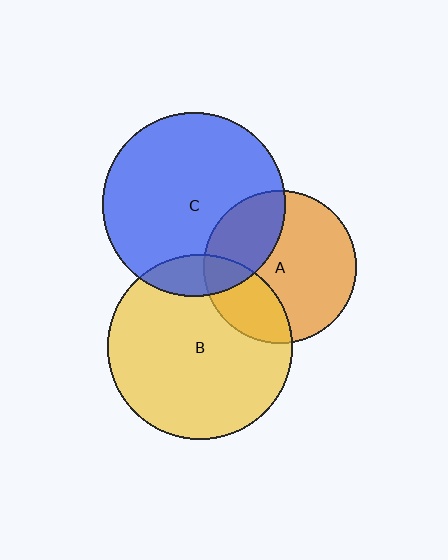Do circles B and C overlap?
Yes.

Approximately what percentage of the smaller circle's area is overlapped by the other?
Approximately 15%.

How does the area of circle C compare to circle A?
Approximately 1.4 times.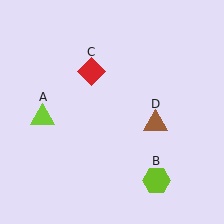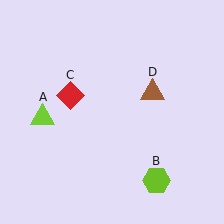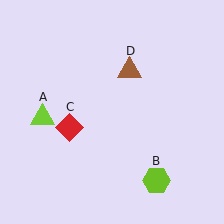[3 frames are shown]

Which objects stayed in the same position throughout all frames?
Lime triangle (object A) and lime hexagon (object B) remained stationary.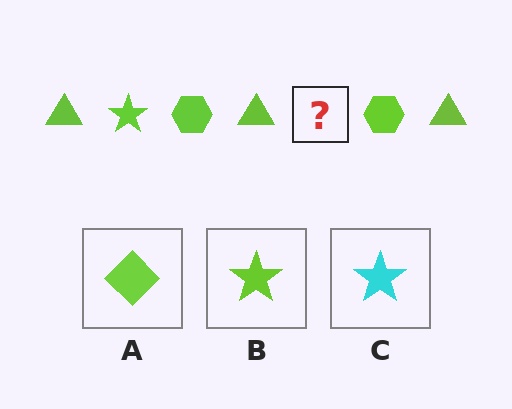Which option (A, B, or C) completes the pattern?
B.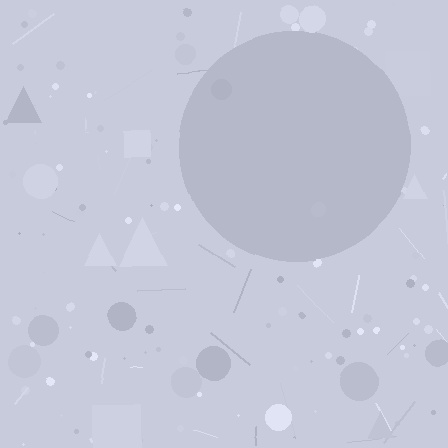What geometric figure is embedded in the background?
A circle is embedded in the background.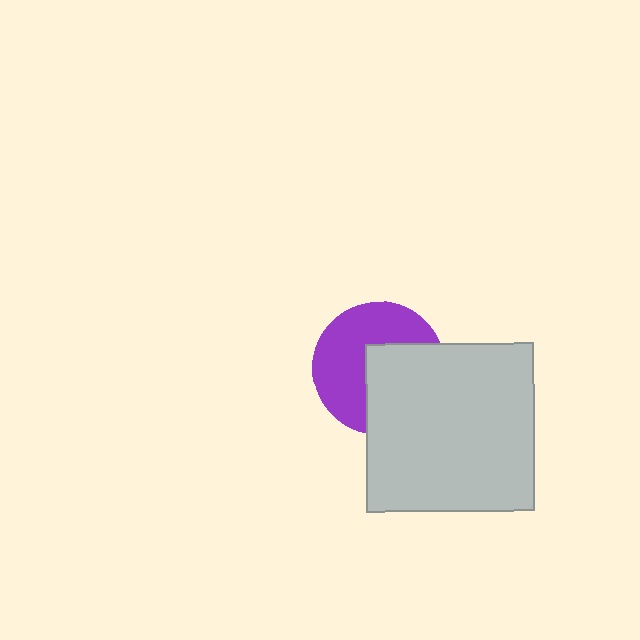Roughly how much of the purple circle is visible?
About half of it is visible (roughly 55%).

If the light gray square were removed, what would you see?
You would see the complete purple circle.